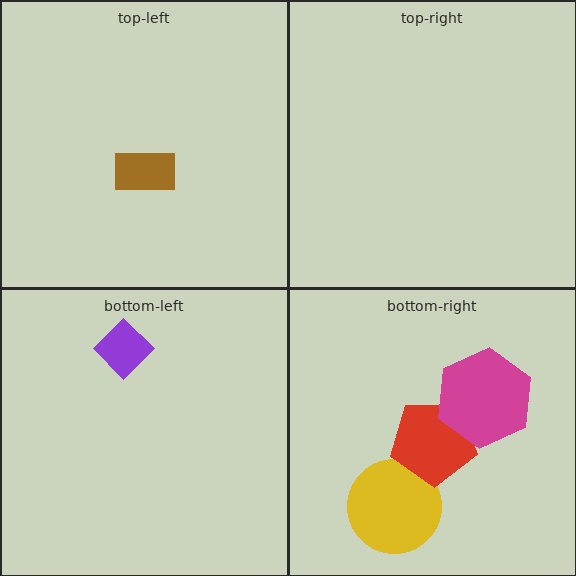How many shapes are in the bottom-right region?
3.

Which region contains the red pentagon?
The bottom-right region.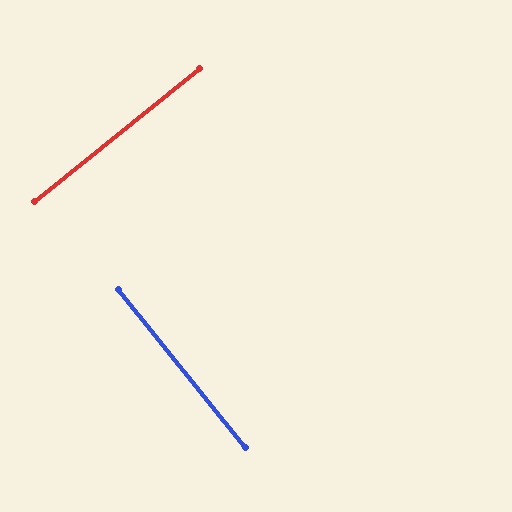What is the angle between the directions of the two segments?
Approximately 89 degrees.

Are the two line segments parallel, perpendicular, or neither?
Perpendicular — they meet at approximately 89°.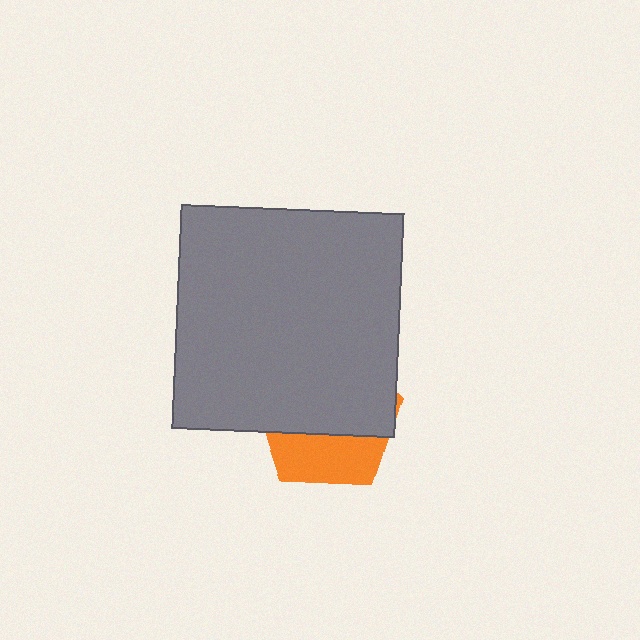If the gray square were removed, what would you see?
You would see the complete orange pentagon.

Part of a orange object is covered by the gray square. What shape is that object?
It is a pentagon.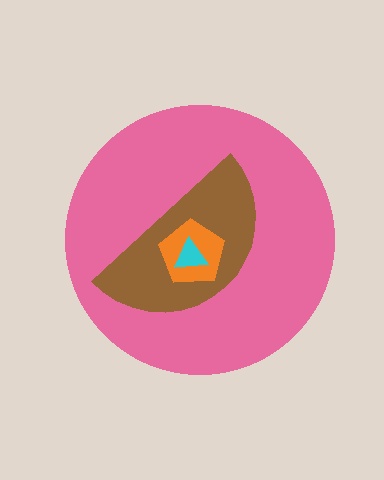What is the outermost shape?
The pink circle.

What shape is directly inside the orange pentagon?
The cyan triangle.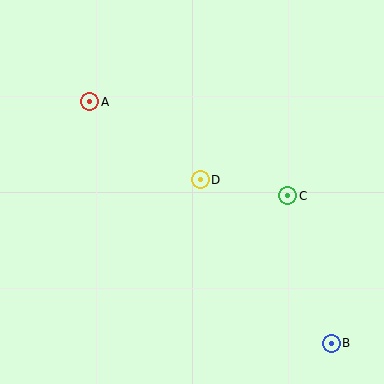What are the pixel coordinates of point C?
Point C is at (288, 196).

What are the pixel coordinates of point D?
Point D is at (200, 180).